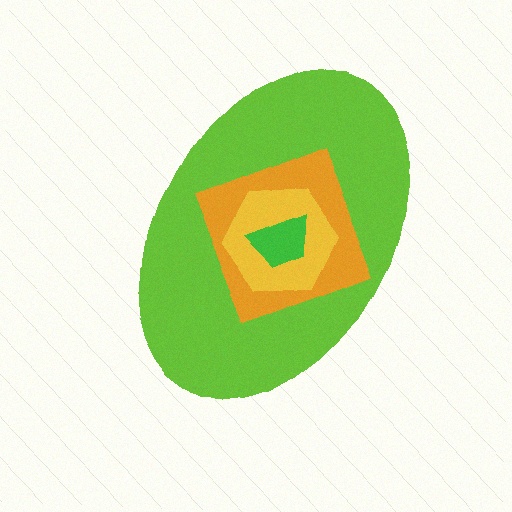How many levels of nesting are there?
4.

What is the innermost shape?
The green trapezoid.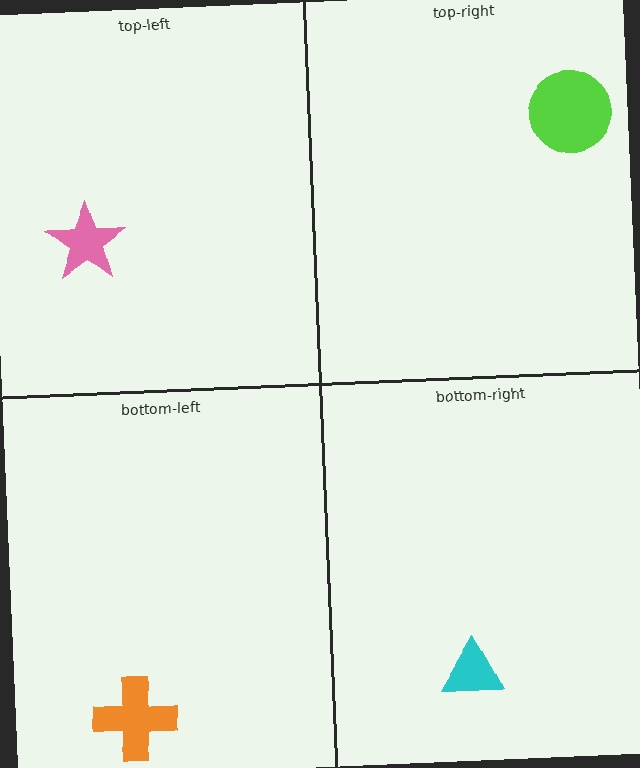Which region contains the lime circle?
The top-right region.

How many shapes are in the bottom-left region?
1.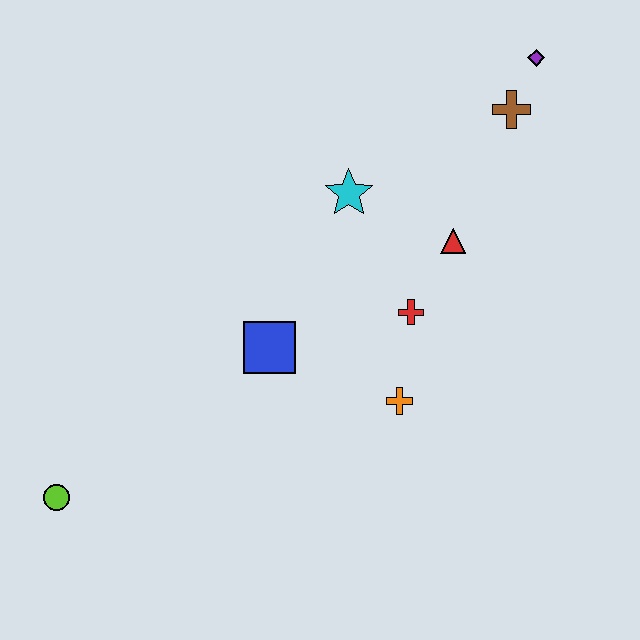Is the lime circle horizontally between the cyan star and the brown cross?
No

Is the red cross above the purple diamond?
No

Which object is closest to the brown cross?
The purple diamond is closest to the brown cross.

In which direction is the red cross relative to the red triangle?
The red cross is below the red triangle.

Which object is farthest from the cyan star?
The lime circle is farthest from the cyan star.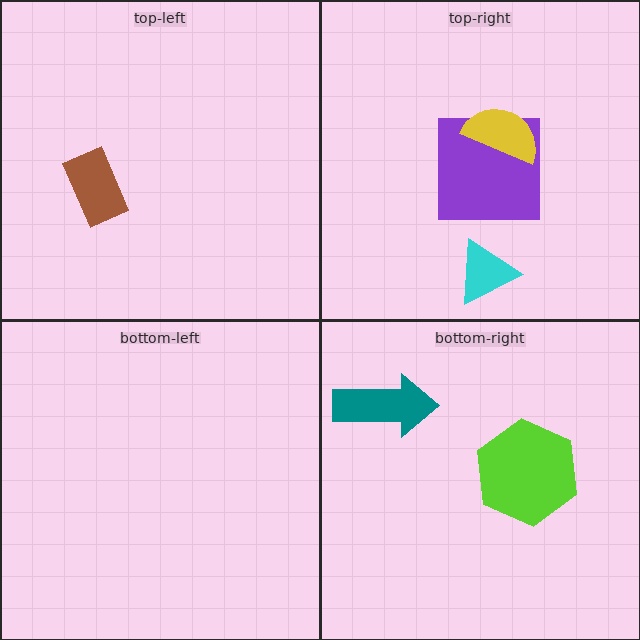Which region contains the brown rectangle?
The top-left region.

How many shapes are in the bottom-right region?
2.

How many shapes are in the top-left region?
1.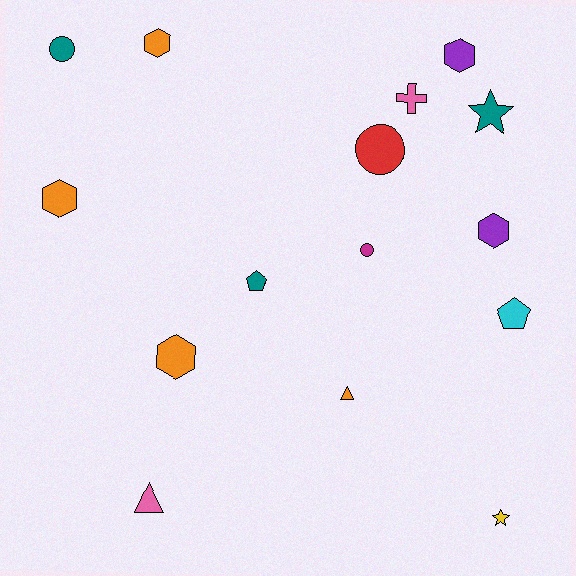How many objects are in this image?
There are 15 objects.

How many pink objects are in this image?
There are 2 pink objects.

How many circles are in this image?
There are 3 circles.